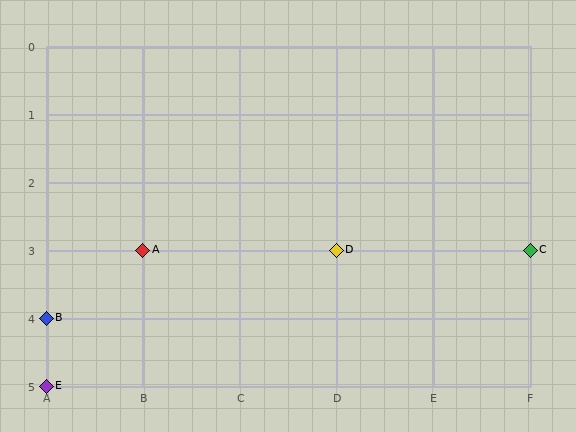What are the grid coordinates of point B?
Point B is at grid coordinates (A, 4).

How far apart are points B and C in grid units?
Points B and C are 5 columns and 1 row apart (about 5.1 grid units diagonally).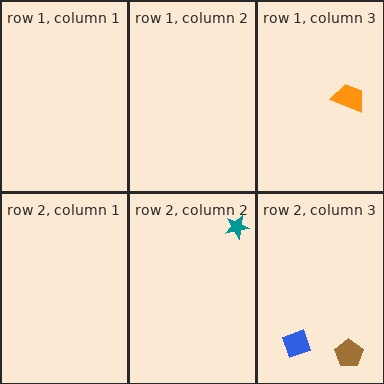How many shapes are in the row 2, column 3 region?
2.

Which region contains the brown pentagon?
The row 2, column 3 region.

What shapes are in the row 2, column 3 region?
The blue diamond, the brown pentagon.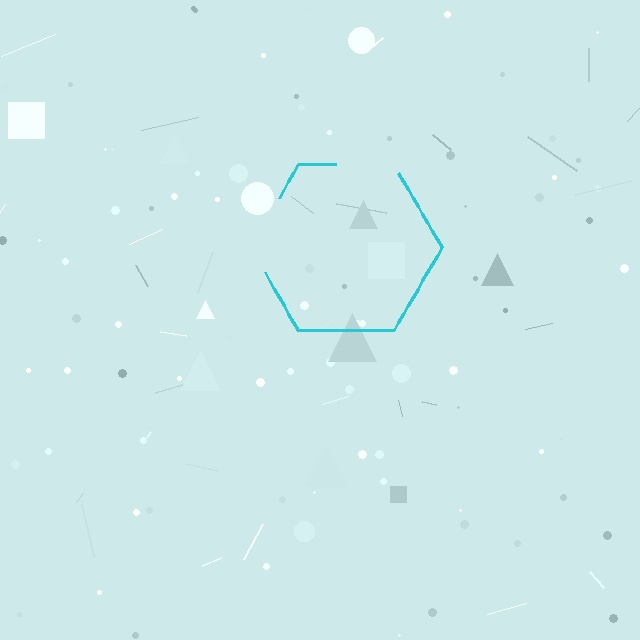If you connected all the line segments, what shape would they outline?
They would outline a hexagon.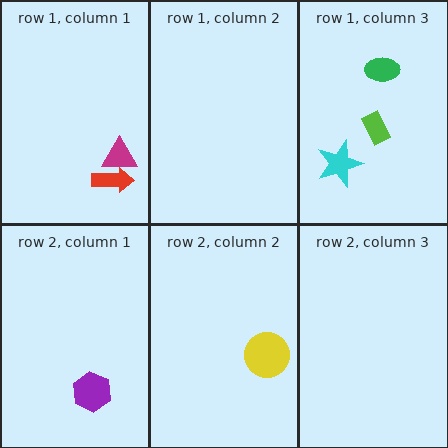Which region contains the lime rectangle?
The row 1, column 3 region.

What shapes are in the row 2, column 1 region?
The purple hexagon.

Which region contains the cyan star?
The row 1, column 3 region.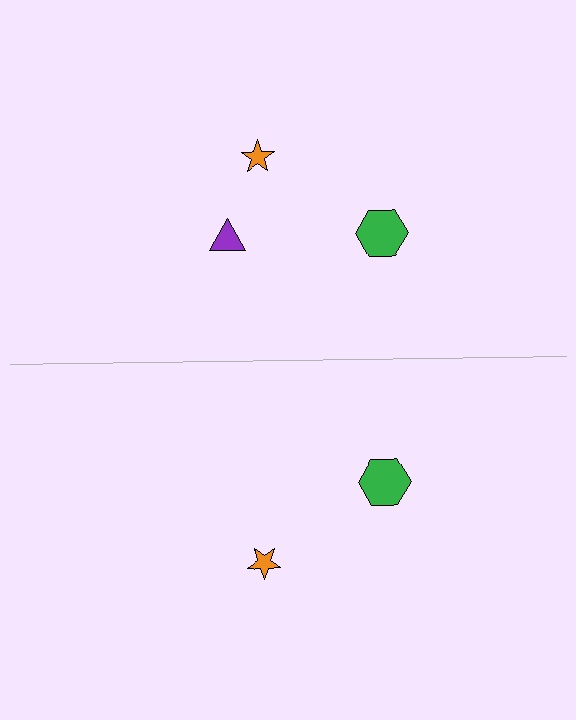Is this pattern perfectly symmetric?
No, the pattern is not perfectly symmetric. A purple triangle is missing from the bottom side.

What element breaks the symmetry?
A purple triangle is missing from the bottom side.